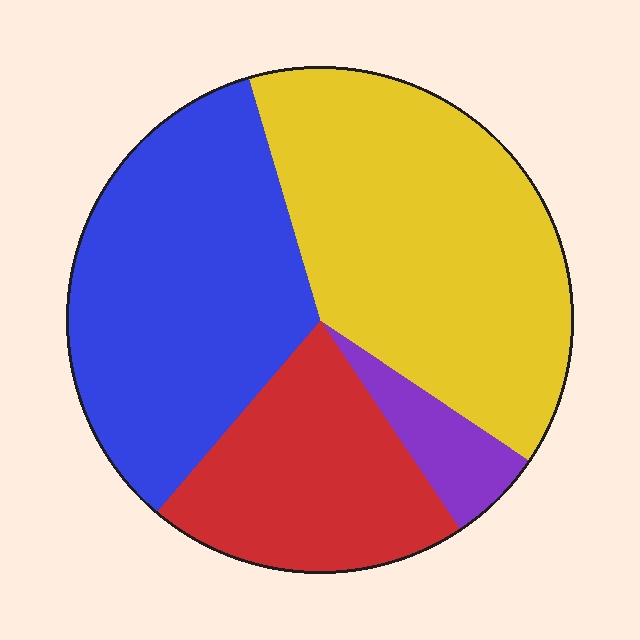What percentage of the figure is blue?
Blue takes up between a third and a half of the figure.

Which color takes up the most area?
Yellow, at roughly 40%.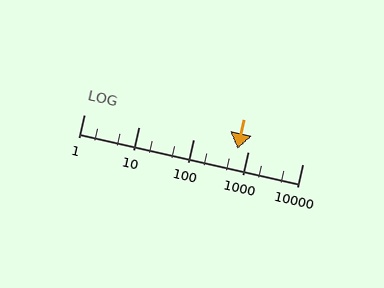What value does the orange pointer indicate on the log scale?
The pointer indicates approximately 650.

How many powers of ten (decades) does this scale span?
The scale spans 4 decades, from 1 to 10000.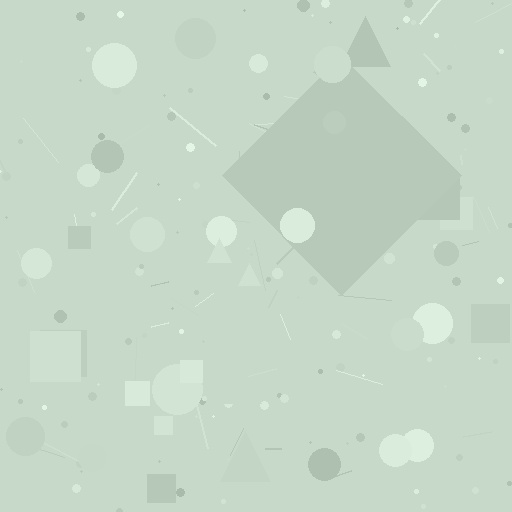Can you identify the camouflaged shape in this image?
The camouflaged shape is a diamond.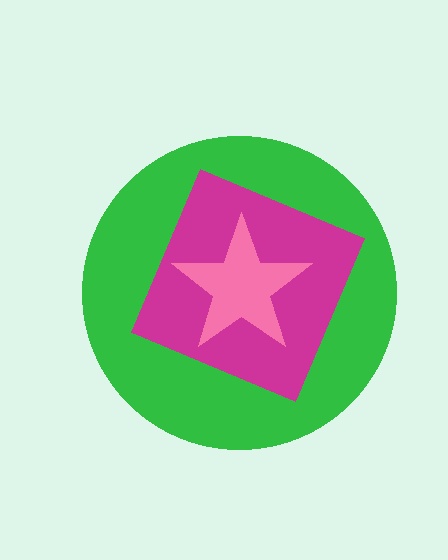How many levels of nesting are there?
3.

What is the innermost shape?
The pink star.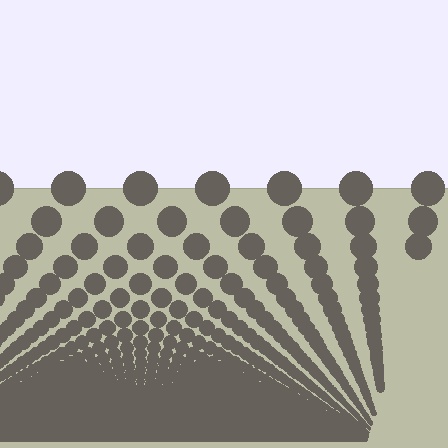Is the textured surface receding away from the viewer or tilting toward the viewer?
The surface appears to tilt toward the viewer. Texture elements get larger and sparser toward the top.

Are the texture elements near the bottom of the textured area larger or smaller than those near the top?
Smaller. The gradient is inverted — elements near the bottom are smaller and denser.